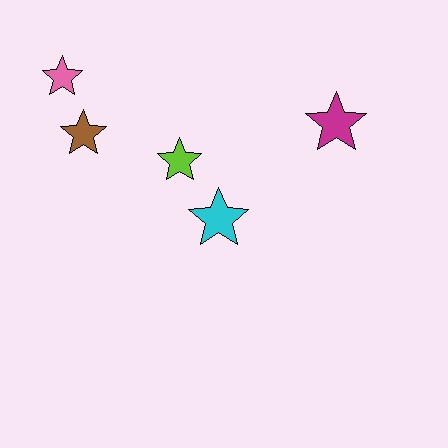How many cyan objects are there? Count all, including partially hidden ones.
There is 1 cyan object.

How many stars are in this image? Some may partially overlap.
There are 5 stars.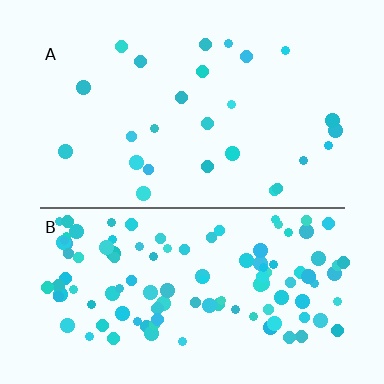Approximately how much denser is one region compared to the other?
Approximately 4.5× — region B over region A.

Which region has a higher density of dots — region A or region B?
B (the bottom).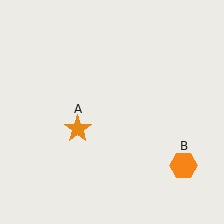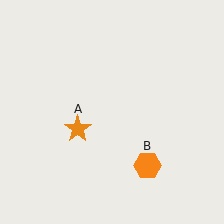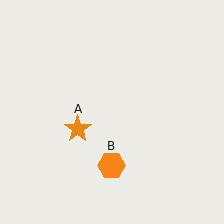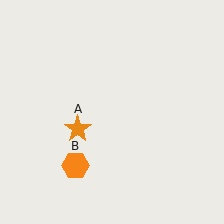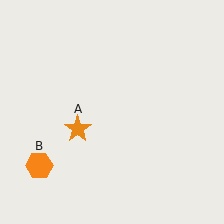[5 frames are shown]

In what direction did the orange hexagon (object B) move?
The orange hexagon (object B) moved left.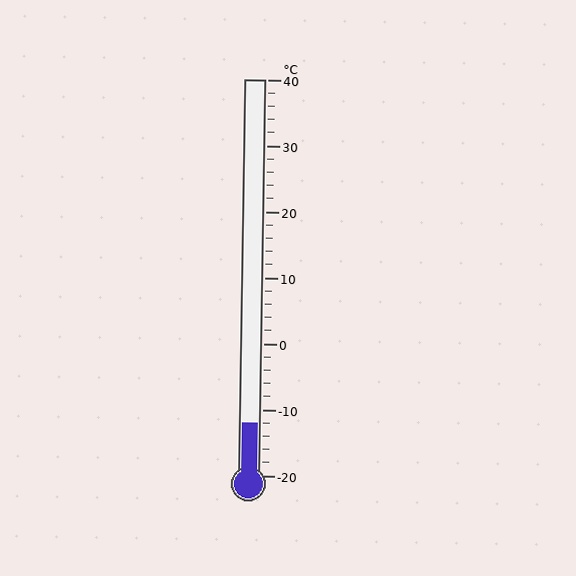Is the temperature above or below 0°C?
The temperature is below 0°C.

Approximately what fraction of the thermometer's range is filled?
The thermometer is filled to approximately 15% of its range.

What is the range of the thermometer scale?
The thermometer scale ranges from -20°C to 40°C.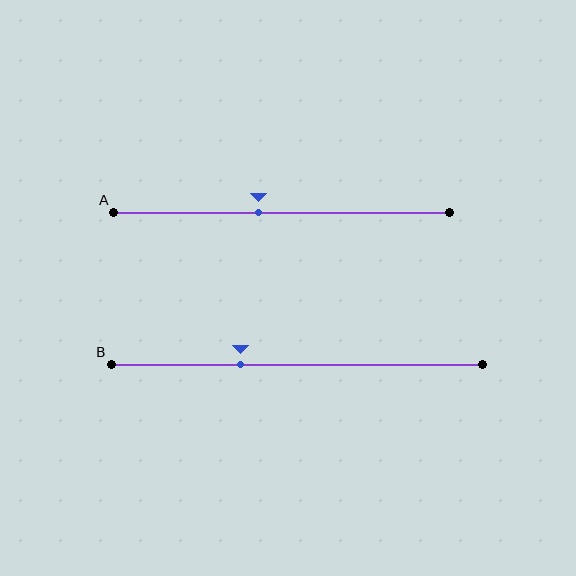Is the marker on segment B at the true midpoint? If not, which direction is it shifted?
No, the marker on segment B is shifted to the left by about 15% of the segment length.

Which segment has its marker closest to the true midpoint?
Segment A has its marker closest to the true midpoint.